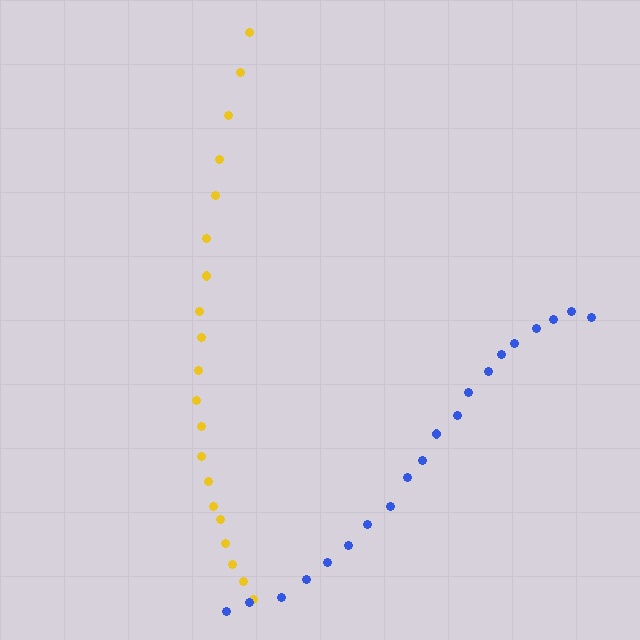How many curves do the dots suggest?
There are 2 distinct paths.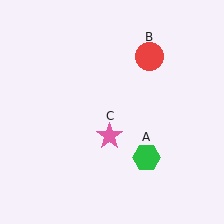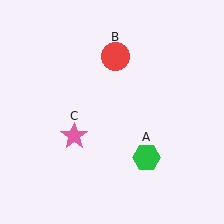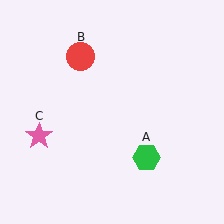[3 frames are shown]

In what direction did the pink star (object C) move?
The pink star (object C) moved left.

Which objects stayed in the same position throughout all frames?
Green hexagon (object A) remained stationary.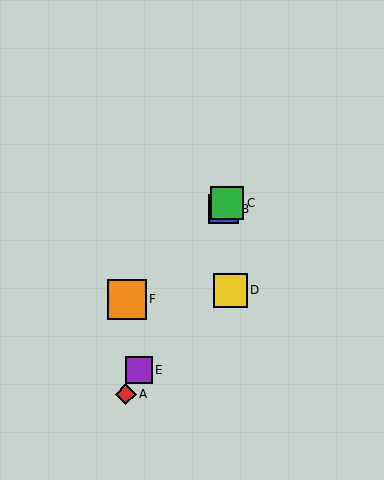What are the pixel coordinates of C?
Object C is at (227, 203).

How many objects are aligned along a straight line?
4 objects (A, B, C, E) are aligned along a straight line.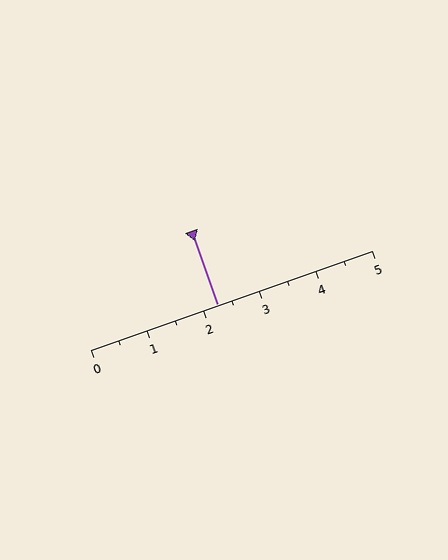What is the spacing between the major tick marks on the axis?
The major ticks are spaced 1 apart.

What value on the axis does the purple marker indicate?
The marker indicates approximately 2.2.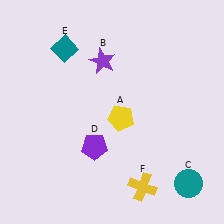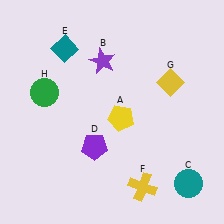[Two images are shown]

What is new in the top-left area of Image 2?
A green circle (H) was added in the top-left area of Image 2.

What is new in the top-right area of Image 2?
A yellow diamond (G) was added in the top-right area of Image 2.